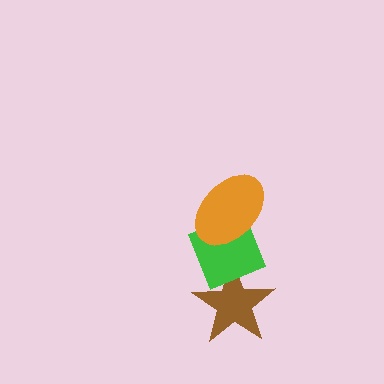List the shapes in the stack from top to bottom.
From top to bottom: the orange ellipse, the green diamond, the brown star.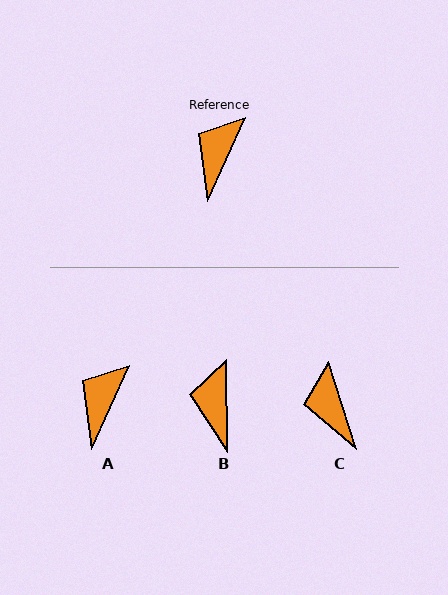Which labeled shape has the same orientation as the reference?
A.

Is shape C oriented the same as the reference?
No, it is off by about 42 degrees.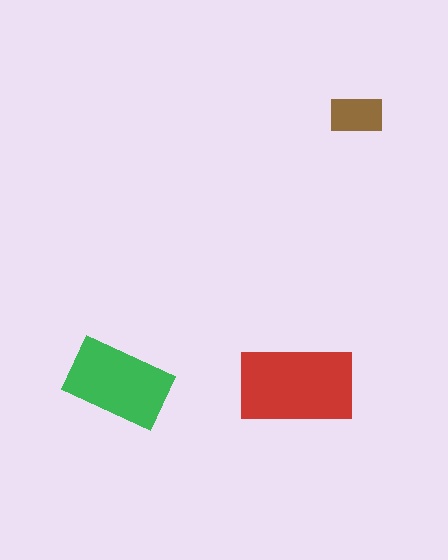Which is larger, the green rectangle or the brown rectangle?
The green one.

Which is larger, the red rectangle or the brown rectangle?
The red one.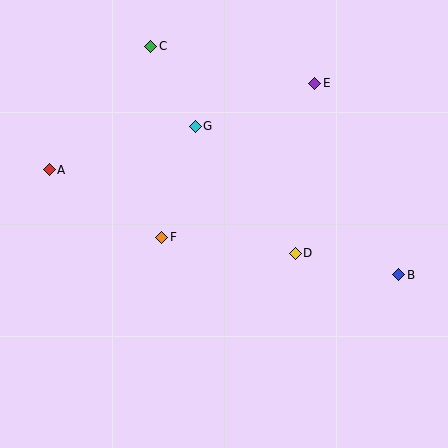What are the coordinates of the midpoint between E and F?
The midpoint between E and F is at (238, 160).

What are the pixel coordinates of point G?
Point G is at (195, 126).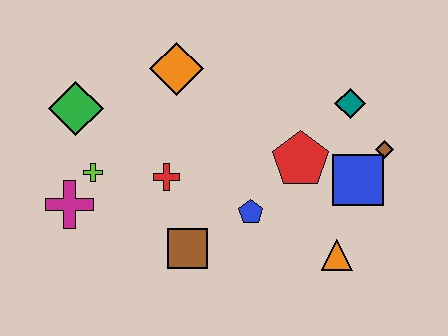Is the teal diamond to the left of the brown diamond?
Yes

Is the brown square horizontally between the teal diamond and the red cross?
Yes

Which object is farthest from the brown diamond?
The magenta cross is farthest from the brown diamond.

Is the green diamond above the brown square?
Yes